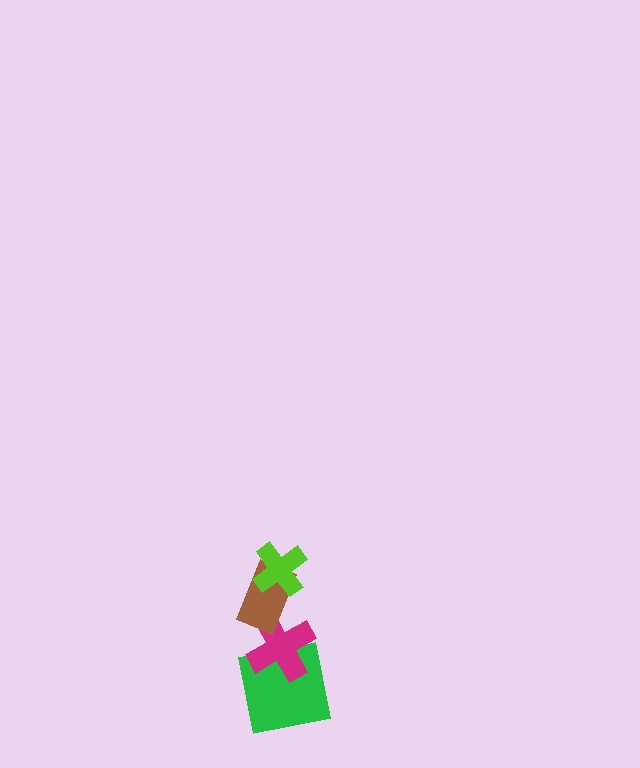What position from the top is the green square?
The green square is 4th from the top.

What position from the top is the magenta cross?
The magenta cross is 3rd from the top.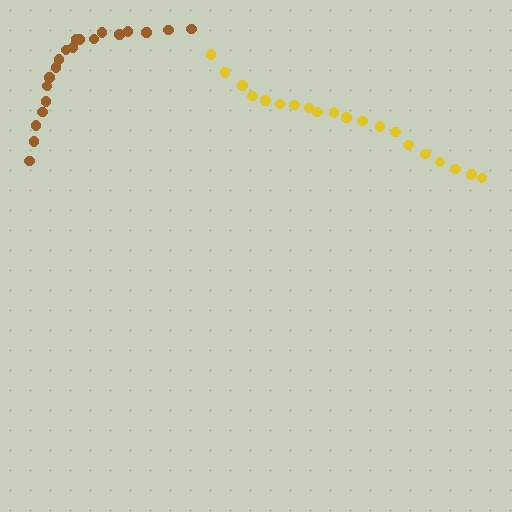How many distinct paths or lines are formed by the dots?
There are 2 distinct paths.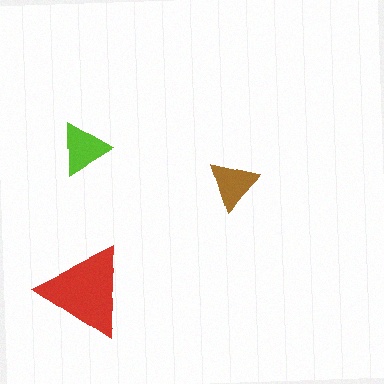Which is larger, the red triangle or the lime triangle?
The red one.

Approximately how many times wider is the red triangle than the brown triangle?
About 2 times wider.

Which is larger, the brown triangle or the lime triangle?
The lime one.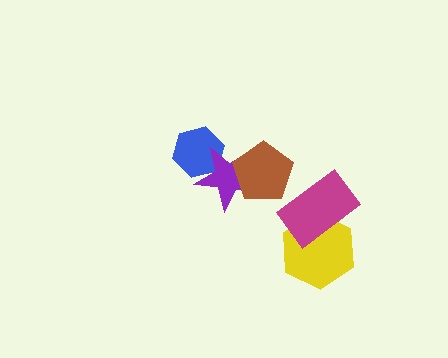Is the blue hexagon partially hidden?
Yes, it is partially covered by another shape.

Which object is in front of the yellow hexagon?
The magenta rectangle is in front of the yellow hexagon.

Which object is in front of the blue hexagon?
The purple star is in front of the blue hexagon.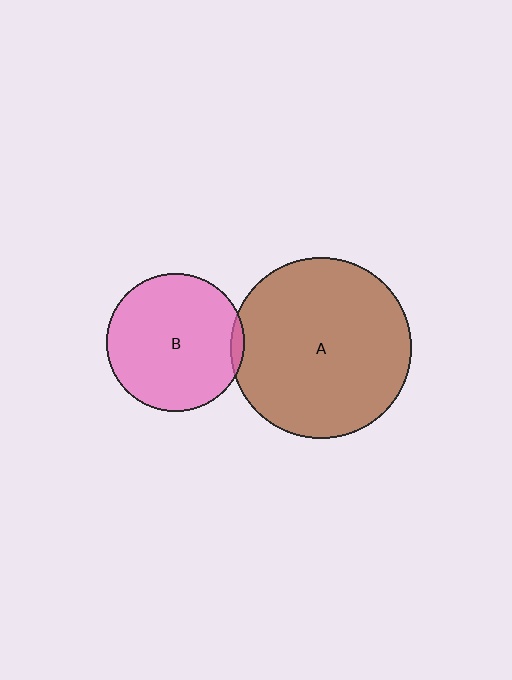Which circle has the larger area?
Circle A (brown).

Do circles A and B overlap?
Yes.